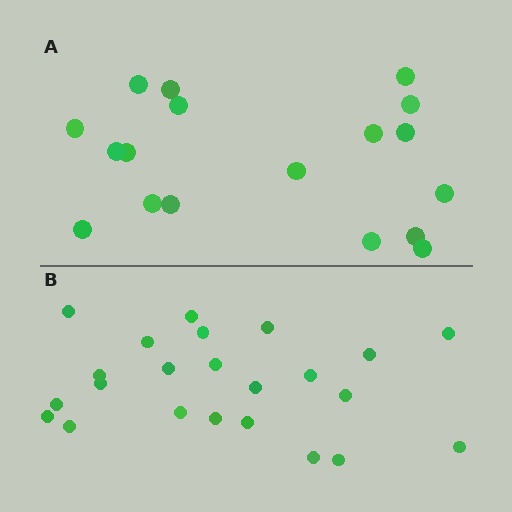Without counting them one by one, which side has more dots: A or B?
Region B (the bottom region) has more dots.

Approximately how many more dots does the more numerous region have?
Region B has about 5 more dots than region A.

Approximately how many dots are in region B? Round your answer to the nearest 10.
About 20 dots. (The exact count is 23, which rounds to 20.)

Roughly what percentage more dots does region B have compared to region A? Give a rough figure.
About 30% more.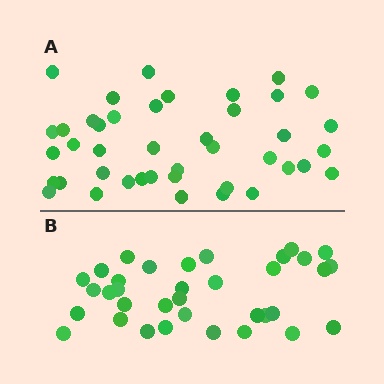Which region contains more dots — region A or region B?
Region A (the top region) has more dots.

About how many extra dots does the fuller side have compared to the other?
Region A has roughly 8 or so more dots than region B.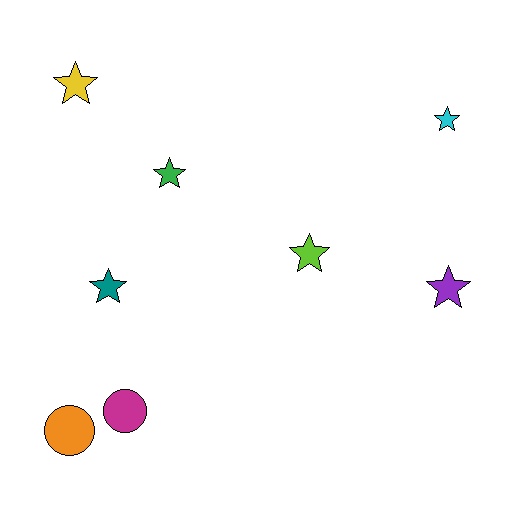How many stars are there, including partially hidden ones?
There are 6 stars.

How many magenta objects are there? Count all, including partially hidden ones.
There is 1 magenta object.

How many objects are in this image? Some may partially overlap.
There are 8 objects.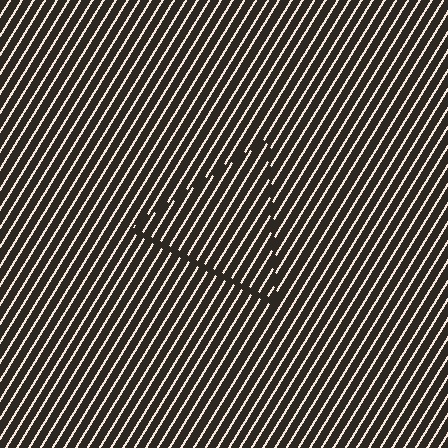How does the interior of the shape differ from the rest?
The interior of the shape contains the same grating, shifted by half a period — the contour is defined by the phase discontinuity where line-ends from the inner and outer gratings abut.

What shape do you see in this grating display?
An illusory triangle. The interior of the shape contains the same grating, shifted by half a period — the contour is defined by the phase discontinuity where line-ends from the inner and outer gratings abut.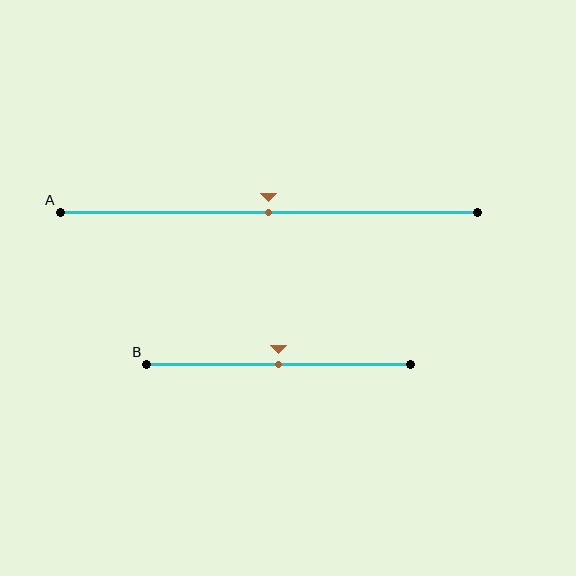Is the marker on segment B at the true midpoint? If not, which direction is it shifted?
Yes, the marker on segment B is at the true midpoint.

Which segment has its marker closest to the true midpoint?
Segment A has its marker closest to the true midpoint.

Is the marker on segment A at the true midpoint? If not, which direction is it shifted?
Yes, the marker on segment A is at the true midpoint.